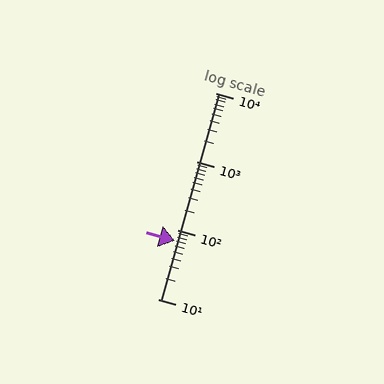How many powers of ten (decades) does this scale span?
The scale spans 3 decades, from 10 to 10000.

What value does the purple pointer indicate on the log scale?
The pointer indicates approximately 70.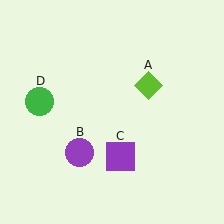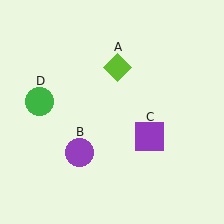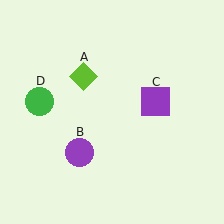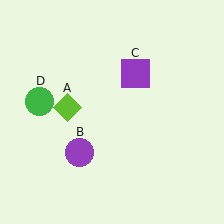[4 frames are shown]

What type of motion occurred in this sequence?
The lime diamond (object A), purple square (object C) rotated counterclockwise around the center of the scene.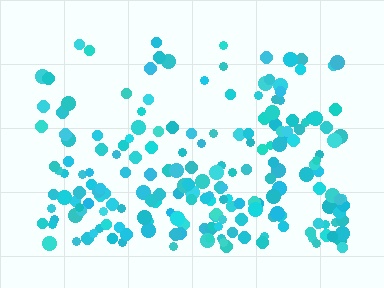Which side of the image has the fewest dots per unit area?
The top.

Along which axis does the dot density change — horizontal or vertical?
Vertical.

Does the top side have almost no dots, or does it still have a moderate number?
Still a moderate number, just noticeably fewer than the bottom.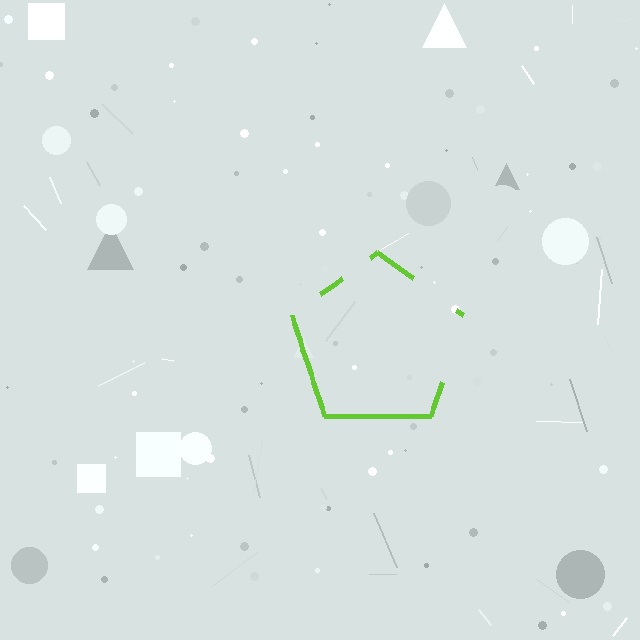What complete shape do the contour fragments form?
The contour fragments form a pentagon.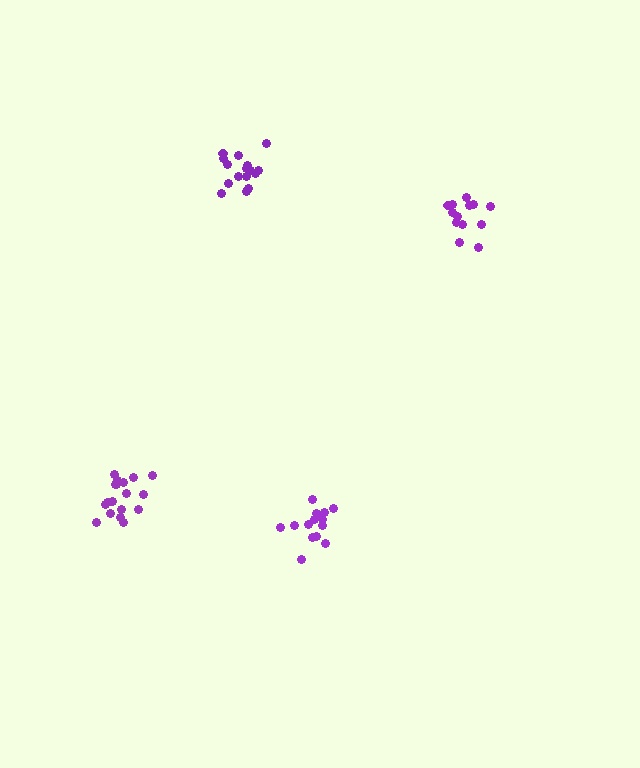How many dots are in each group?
Group 1: 18 dots, Group 2: 15 dots, Group 3: 13 dots, Group 4: 17 dots (63 total).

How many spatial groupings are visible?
There are 4 spatial groupings.